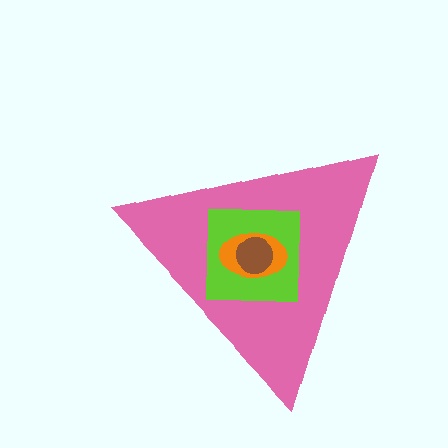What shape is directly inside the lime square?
The orange ellipse.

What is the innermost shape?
The brown circle.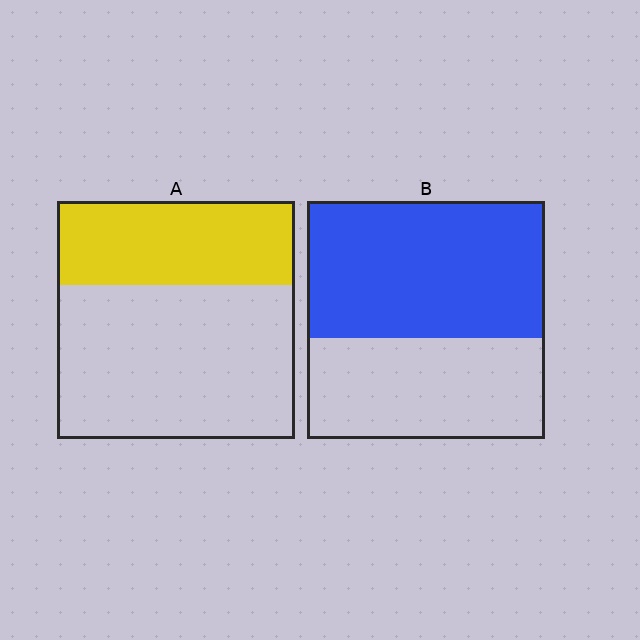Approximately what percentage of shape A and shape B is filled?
A is approximately 35% and B is approximately 60%.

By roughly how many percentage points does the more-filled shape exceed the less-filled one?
By roughly 20 percentage points (B over A).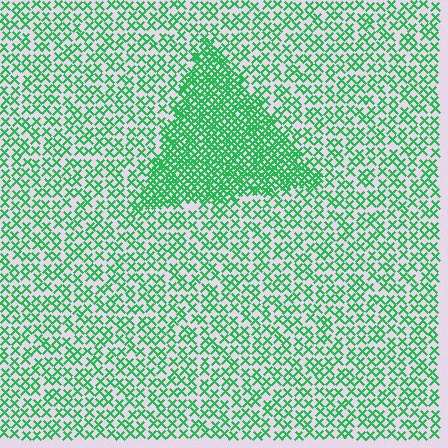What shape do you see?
I see a triangle.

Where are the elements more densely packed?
The elements are more densely packed inside the triangle boundary.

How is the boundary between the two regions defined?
The boundary is defined by a change in element density (approximately 2.4x ratio). All elements are the same color, size, and shape.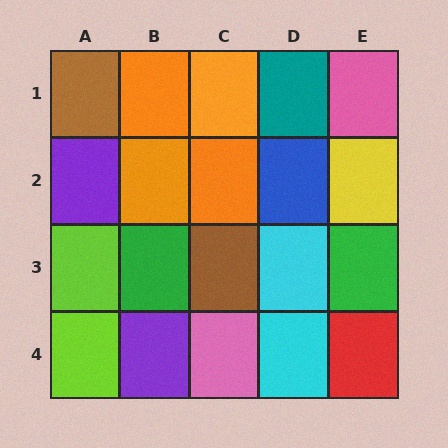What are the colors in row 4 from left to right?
Lime, purple, pink, cyan, red.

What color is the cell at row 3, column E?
Green.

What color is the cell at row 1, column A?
Brown.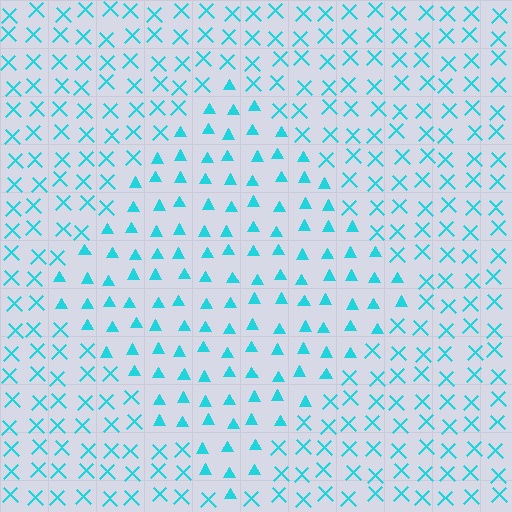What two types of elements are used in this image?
The image uses triangles inside the diamond region and X marks outside it.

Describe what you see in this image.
The image is filled with small cyan elements arranged in a uniform grid. A diamond-shaped region contains triangles, while the surrounding area contains X marks. The boundary is defined purely by the change in element shape.